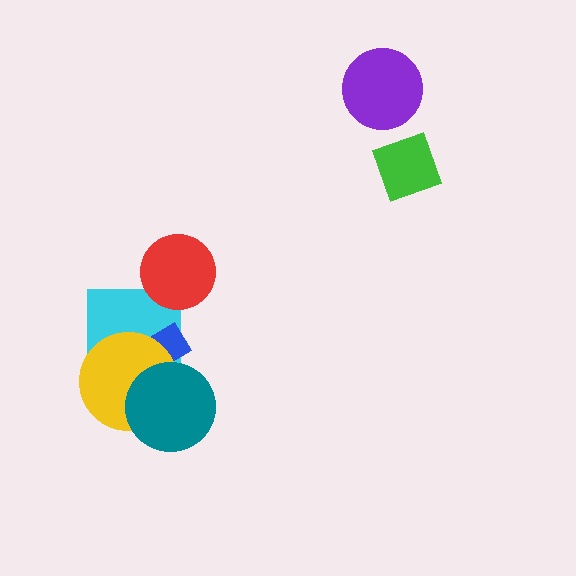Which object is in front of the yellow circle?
The teal circle is in front of the yellow circle.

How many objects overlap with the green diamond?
0 objects overlap with the green diamond.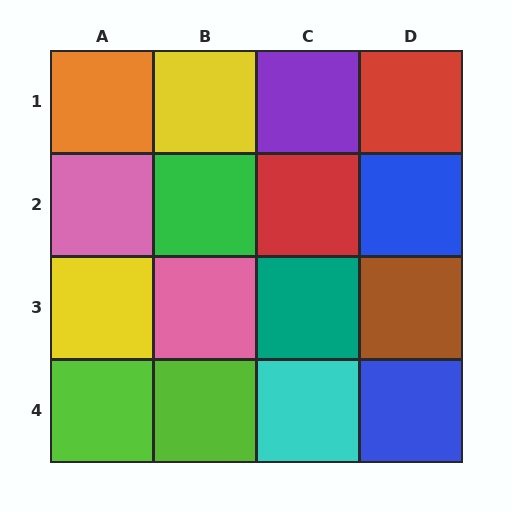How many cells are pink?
2 cells are pink.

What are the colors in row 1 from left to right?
Orange, yellow, purple, red.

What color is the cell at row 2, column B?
Green.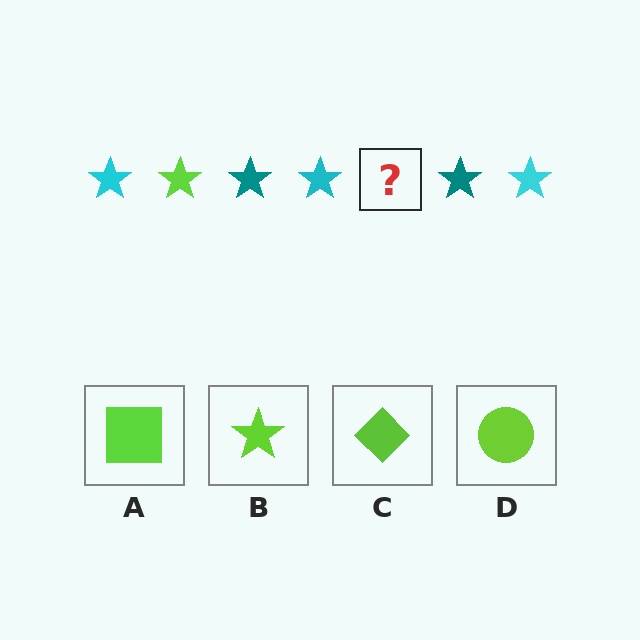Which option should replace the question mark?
Option B.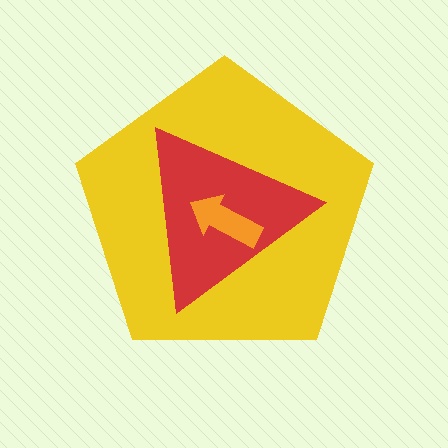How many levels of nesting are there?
3.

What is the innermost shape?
The orange arrow.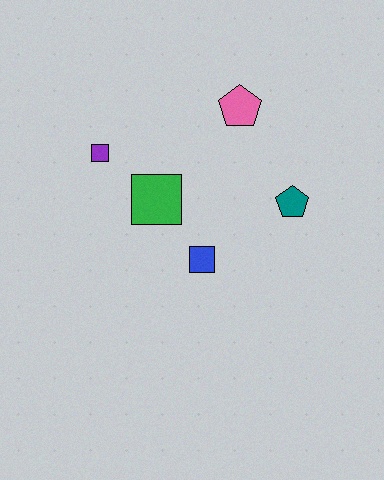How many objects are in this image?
There are 5 objects.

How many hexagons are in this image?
There are no hexagons.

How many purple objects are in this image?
There is 1 purple object.